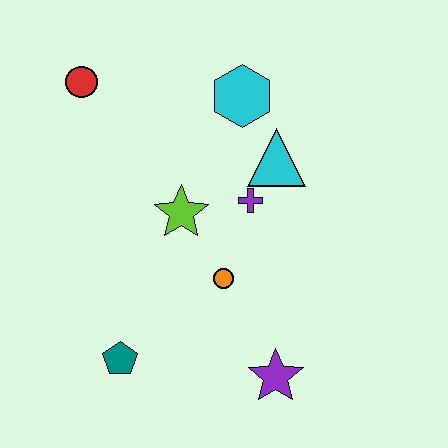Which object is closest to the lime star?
The purple cross is closest to the lime star.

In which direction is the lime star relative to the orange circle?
The lime star is above the orange circle.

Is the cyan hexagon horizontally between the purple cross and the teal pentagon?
Yes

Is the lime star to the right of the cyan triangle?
No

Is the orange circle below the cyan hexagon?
Yes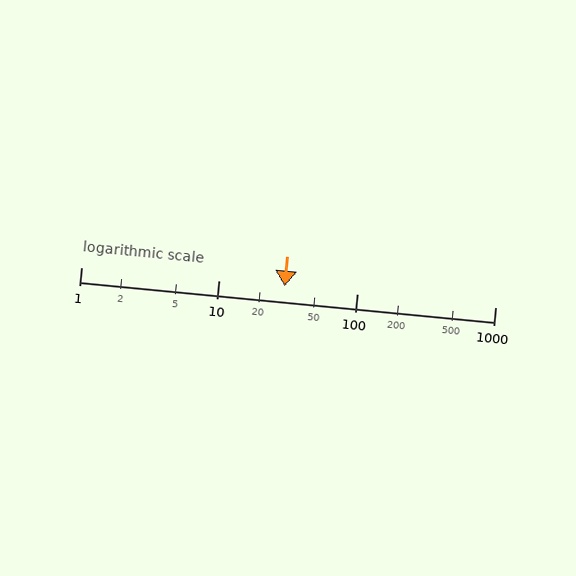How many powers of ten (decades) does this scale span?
The scale spans 3 decades, from 1 to 1000.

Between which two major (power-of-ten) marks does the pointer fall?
The pointer is between 10 and 100.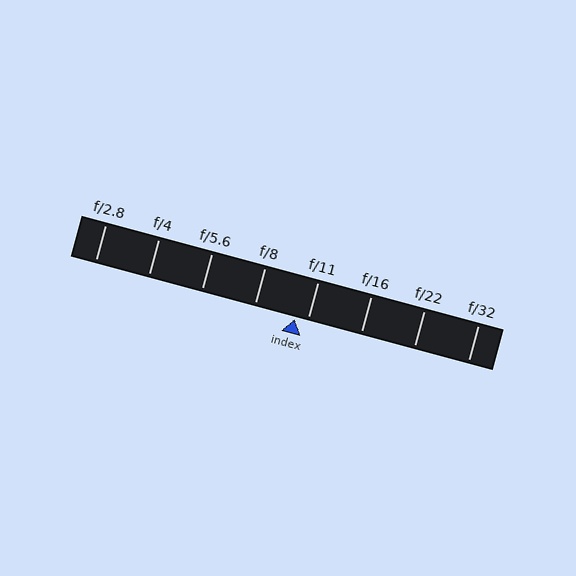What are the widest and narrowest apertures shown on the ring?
The widest aperture shown is f/2.8 and the narrowest is f/32.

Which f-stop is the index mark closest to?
The index mark is closest to f/11.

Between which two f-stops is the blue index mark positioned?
The index mark is between f/8 and f/11.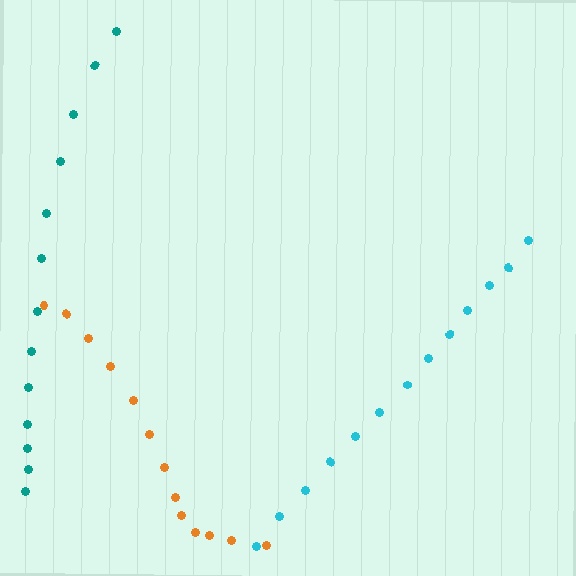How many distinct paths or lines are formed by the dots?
There are 3 distinct paths.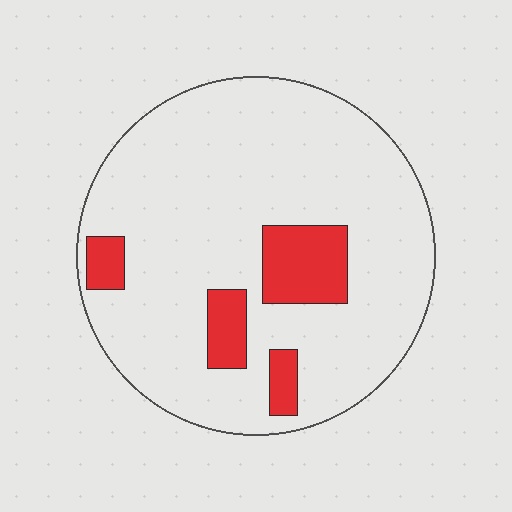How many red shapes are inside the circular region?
4.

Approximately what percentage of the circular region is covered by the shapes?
Approximately 15%.